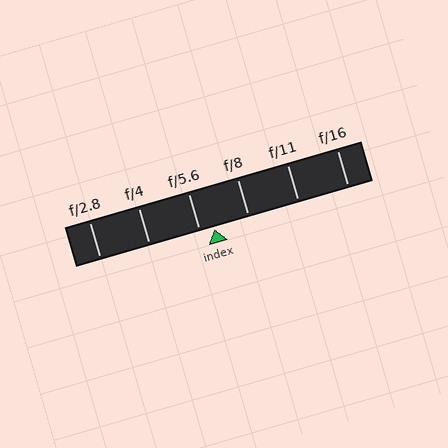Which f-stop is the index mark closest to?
The index mark is closest to f/5.6.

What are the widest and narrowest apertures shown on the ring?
The widest aperture shown is f/2.8 and the narrowest is f/16.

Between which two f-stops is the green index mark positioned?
The index mark is between f/5.6 and f/8.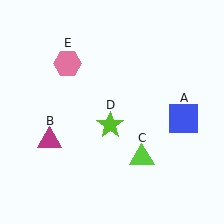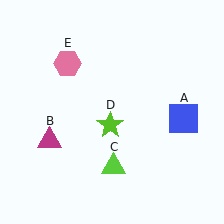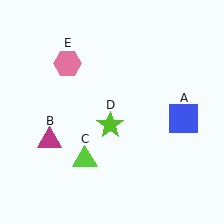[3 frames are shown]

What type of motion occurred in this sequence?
The lime triangle (object C) rotated clockwise around the center of the scene.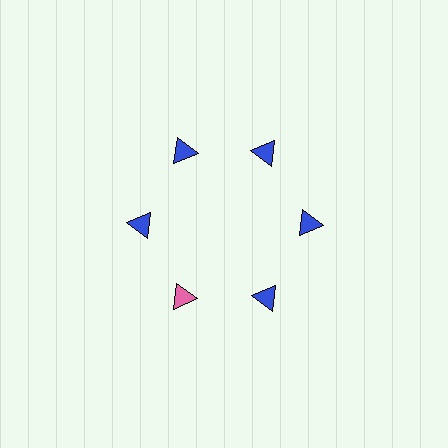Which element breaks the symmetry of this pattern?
The pink triangle at roughly the 7 o'clock position breaks the symmetry. All other shapes are blue triangles.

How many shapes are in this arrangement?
There are 6 shapes arranged in a ring pattern.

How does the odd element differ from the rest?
It has a different color: pink instead of blue.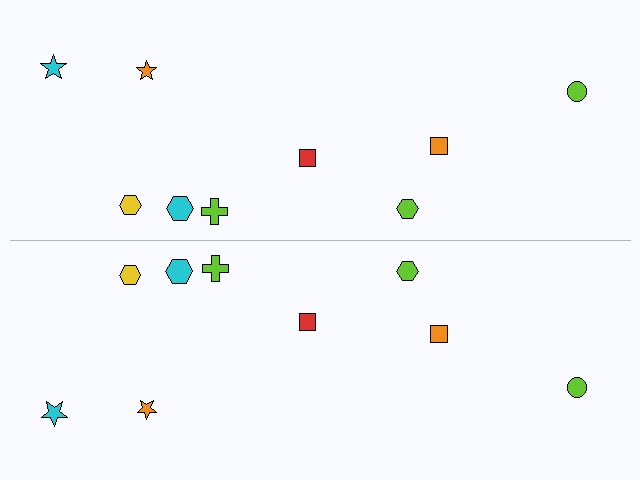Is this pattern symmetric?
Yes, this pattern has bilateral (reflection) symmetry.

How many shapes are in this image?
There are 18 shapes in this image.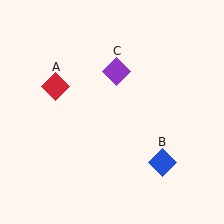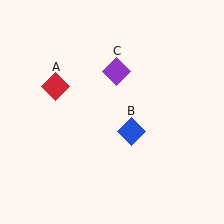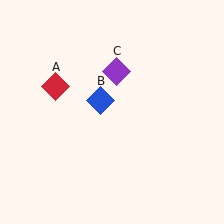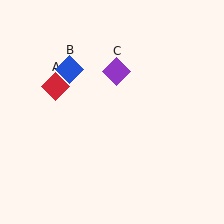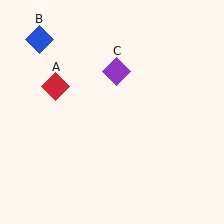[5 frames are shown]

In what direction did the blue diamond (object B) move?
The blue diamond (object B) moved up and to the left.